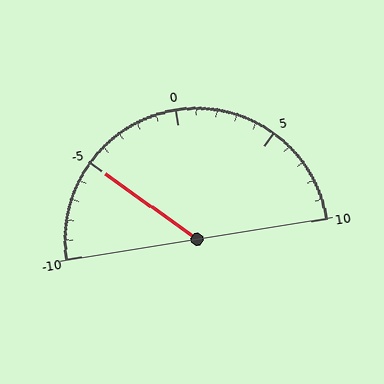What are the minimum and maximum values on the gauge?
The gauge ranges from -10 to 10.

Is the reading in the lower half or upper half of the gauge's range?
The reading is in the lower half of the range (-10 to 10).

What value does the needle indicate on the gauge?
The needle indicates approximately -5.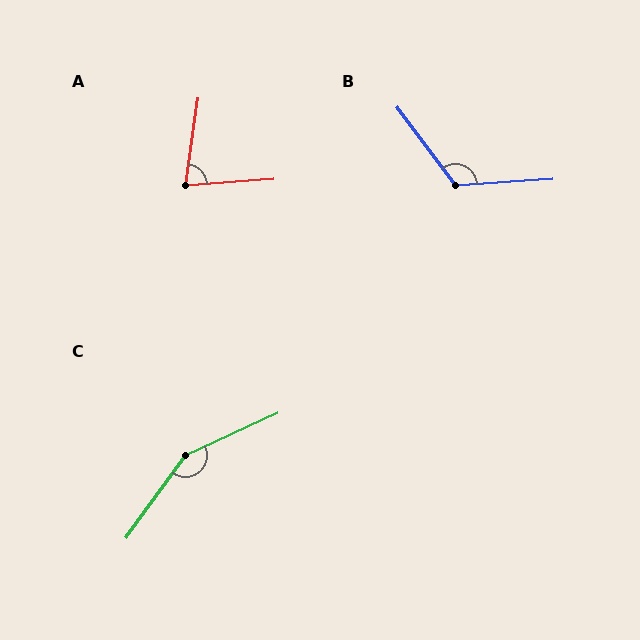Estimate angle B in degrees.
Approximately 123 degrees.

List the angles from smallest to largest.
A (78°), B (123°), C (151°).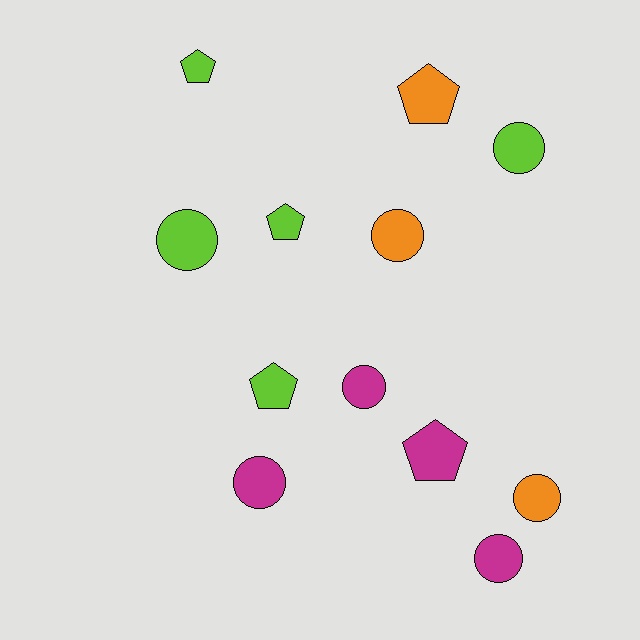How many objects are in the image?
There are 12 objects.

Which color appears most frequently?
Lime, with 5 objects.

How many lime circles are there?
There are 2 lime circles.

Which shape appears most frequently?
Circle, with 7 objects.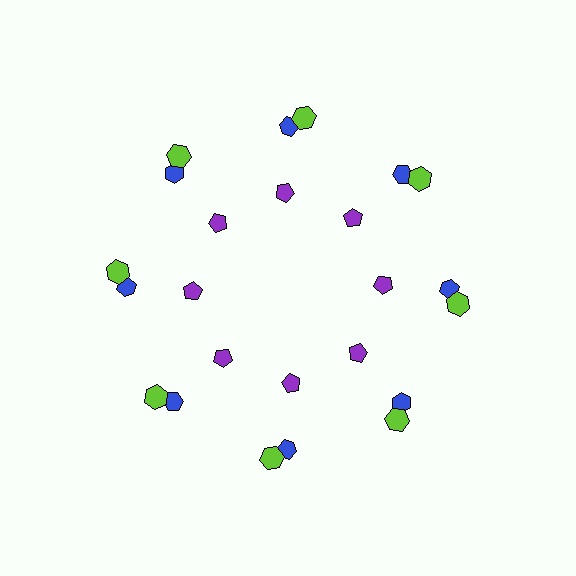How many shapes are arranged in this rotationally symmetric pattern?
There are 24 shapes, arranged in 8 groups of 3.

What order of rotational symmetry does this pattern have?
This pattern has 8-fold rotational symmetry.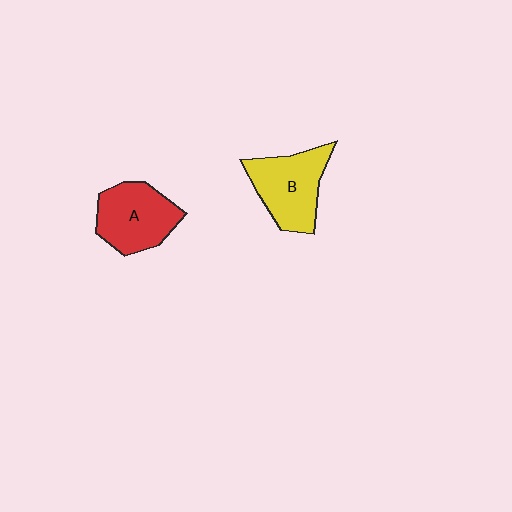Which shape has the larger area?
Shape B (yellow).